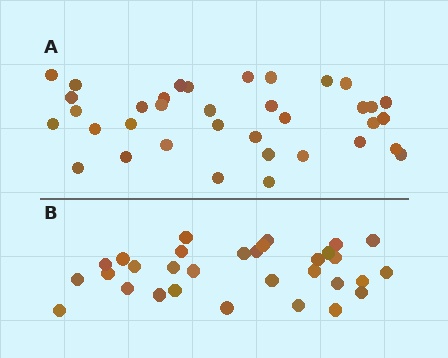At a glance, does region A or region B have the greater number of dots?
Region A (the top region) has more dots.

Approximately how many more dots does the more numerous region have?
Region A has about 5 more dots than region B.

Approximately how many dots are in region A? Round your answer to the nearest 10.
About 40 dots. (The exact count is 36, which rounds to 40.)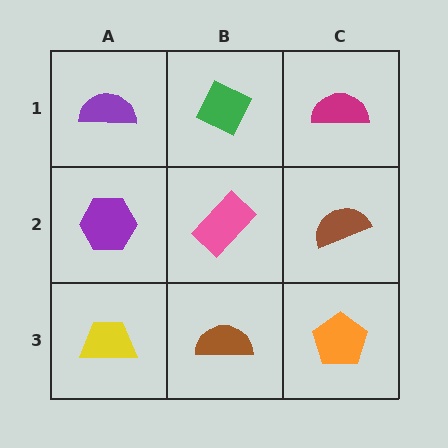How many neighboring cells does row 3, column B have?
3.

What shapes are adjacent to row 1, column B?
A pink rectangle (row 2, column B), a purple semicircle (row 1, column A), a magenta semicircle (row 1, column C).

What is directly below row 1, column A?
A purple hexagon.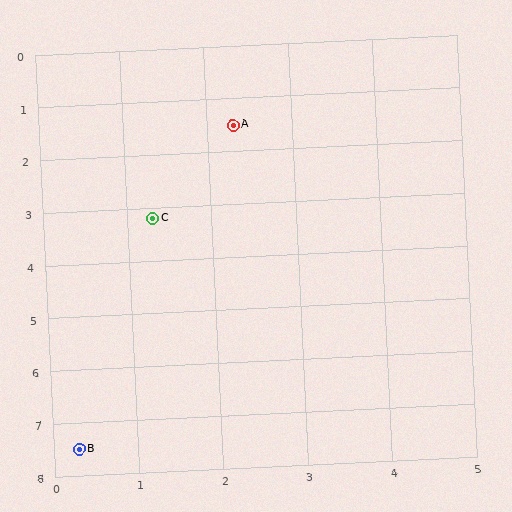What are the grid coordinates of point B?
Point B is at approximately (0.3, 7.5).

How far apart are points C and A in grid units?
Points C and A are about 2.0 grid units apart.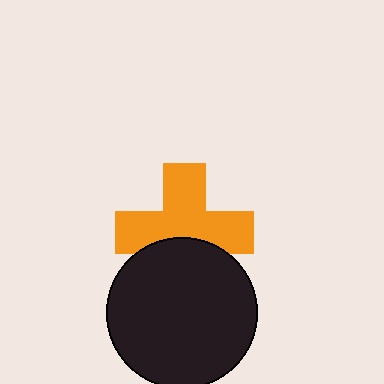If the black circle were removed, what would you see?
You would see the complete orange cross.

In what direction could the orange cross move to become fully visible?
The orange cross could move up. That would shift it out from behind the black circle entirely.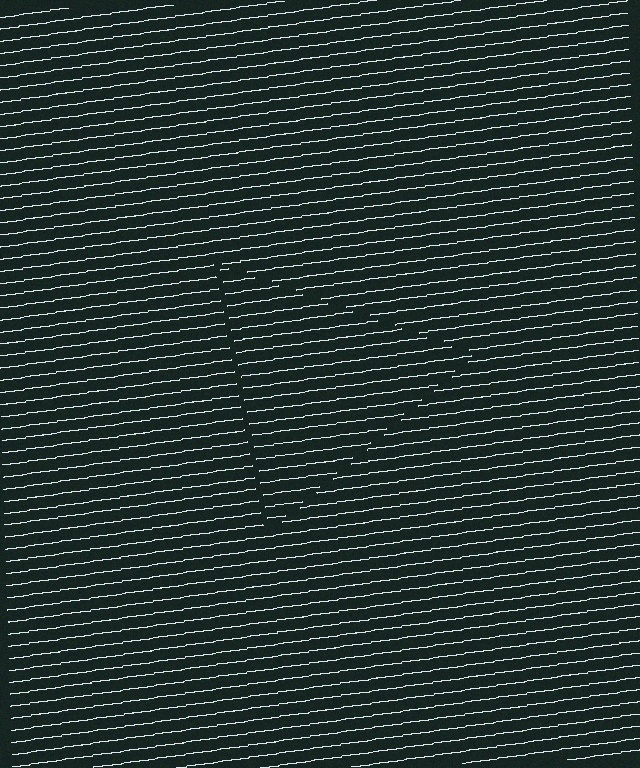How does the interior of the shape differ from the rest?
The interior of the shape contains the same grating, shifted by half a period — the contour is defined by the phase discontinuity where line-ends from the inner and outer gratings abut.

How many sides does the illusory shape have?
3 sides — the line-ends trace a triangle.